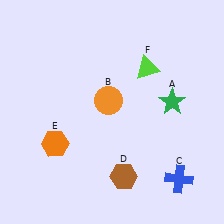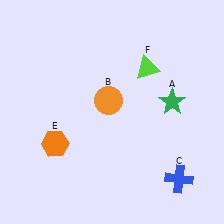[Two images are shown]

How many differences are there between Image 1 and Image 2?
There is 1 difference between the two images.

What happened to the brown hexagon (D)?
The brown hexagon (D) was removed in Image 2. It was in the bottom-right area of Image 1.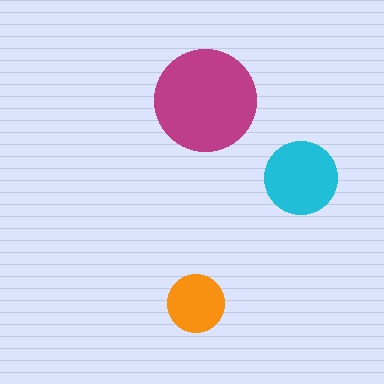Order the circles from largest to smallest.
the magenta one, the cyan one, the orange one.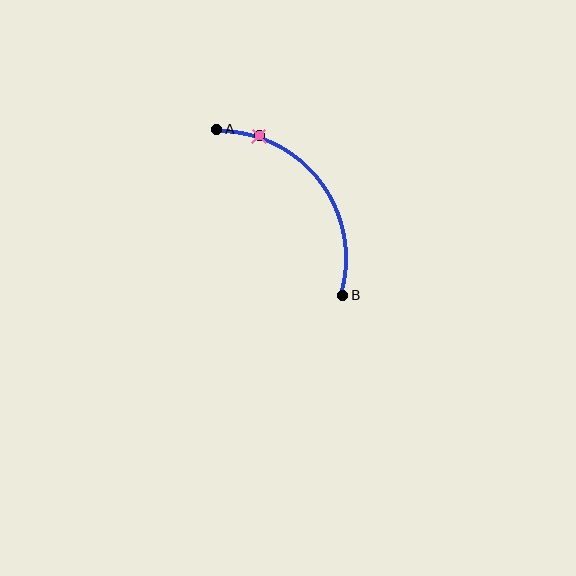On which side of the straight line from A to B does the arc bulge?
The arc bulges above and to the right of the straight line connecting A and B.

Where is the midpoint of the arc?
The arc midpoint is the point on the curve farthest from the straight line joining A and B. It sits above and to the right of that line.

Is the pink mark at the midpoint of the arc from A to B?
No. The pink mark lies on the arc but is closer to endpoint A. The arc midpoint would be at the point on the curve equidistant along the arc from both A and B.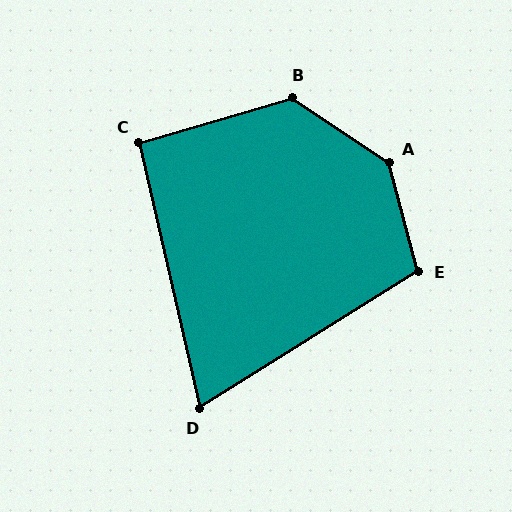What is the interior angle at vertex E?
Approximately 107 degrees (obtuse).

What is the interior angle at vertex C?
Approximately 94 degrees (approximately right).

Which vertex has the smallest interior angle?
D, at approximately 71 degrees.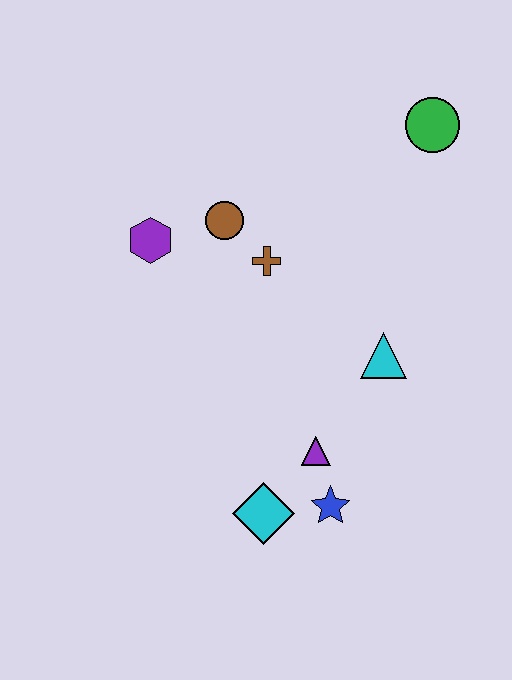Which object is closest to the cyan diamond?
The blue star is closest to the cyan diamond.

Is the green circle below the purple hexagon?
No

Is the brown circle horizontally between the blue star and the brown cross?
No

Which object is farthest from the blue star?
The green circle is farthest from the blue star.